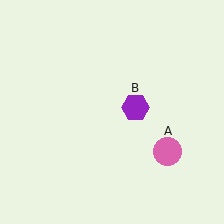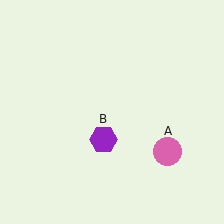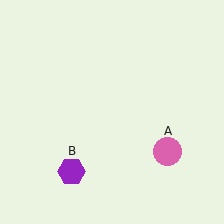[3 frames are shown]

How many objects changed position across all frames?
1 object changed position: purple hexagon (object B).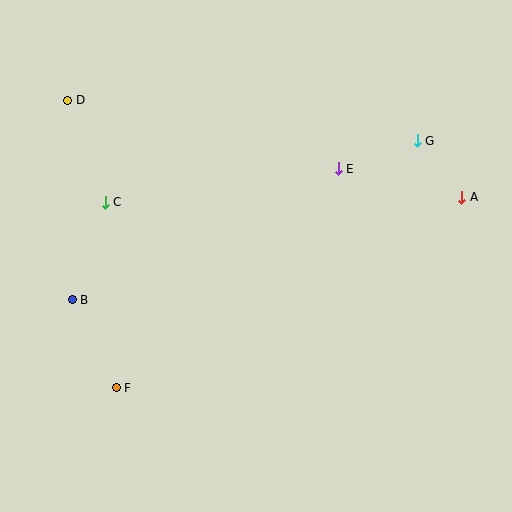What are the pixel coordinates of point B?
Point B is at (72, 300).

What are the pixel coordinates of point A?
Point A is at (462, 197).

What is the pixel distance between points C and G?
The distance between C and G is 318 pixels.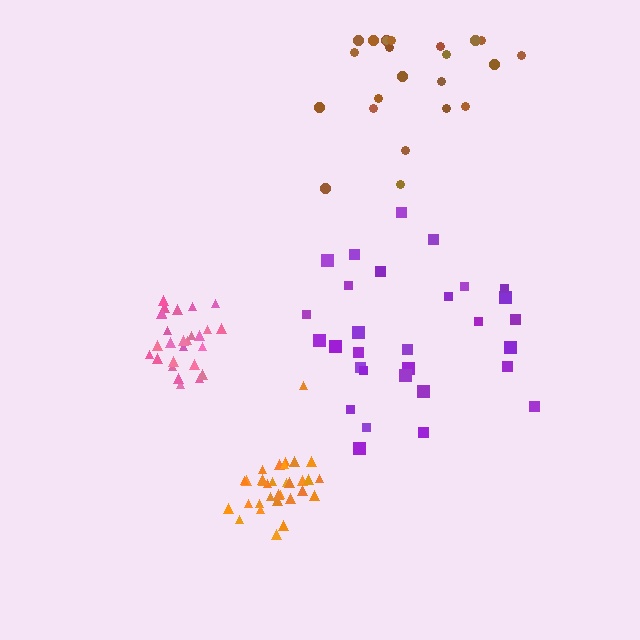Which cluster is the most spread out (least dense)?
Brown.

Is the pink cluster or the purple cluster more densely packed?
Pink.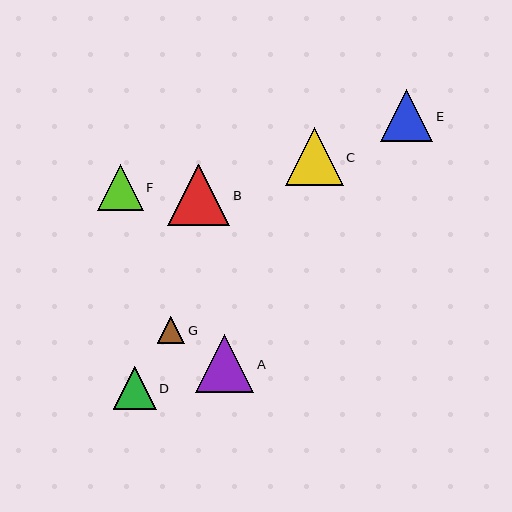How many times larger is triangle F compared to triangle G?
Triangle F is approximately 1.7 times the size of triangle G.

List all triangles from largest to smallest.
From largest to smallest: B, A, C, E, F, D, G.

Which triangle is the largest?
Triangle B is the largest with a size of approximately 62 pixels.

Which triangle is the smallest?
Triangle G is the smallest with a size of approximately 27 pixels.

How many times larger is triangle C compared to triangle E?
Triangle C is approximately 1.1 times the size of triangle E.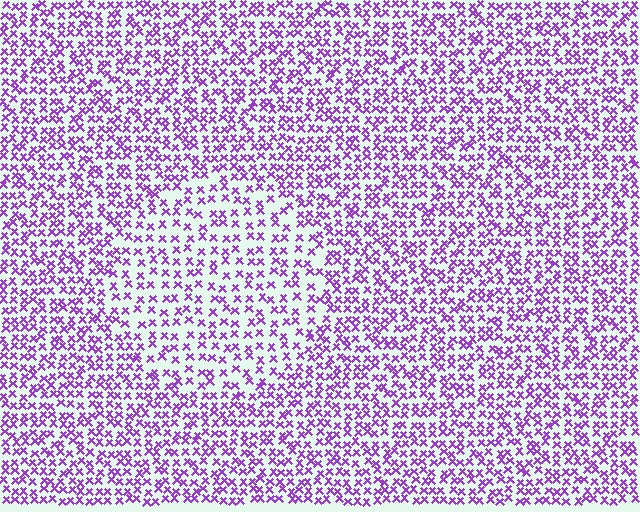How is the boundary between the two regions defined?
The boundary is defined by a change in element density (approximately 1.6x ratio). All elements are the same color, size, and shape.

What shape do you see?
I see a circle.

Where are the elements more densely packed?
The elements are more densely packed outside the circle boundary.